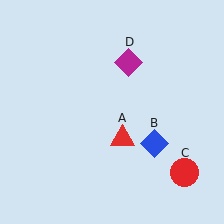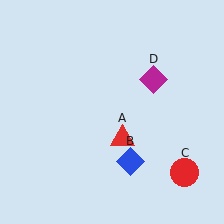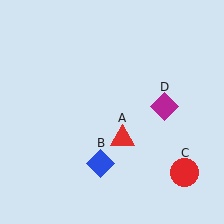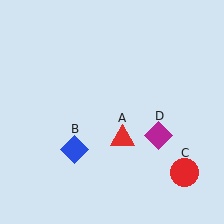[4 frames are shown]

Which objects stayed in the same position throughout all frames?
Red triangle (object A) and red circle (object C) remained stationary.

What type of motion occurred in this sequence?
The blue diamond (object B), magenta diamond (object D) rotated clockwise around the center of the scene.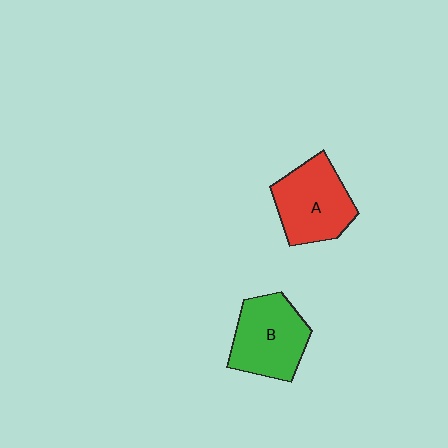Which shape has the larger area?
Shape A (red).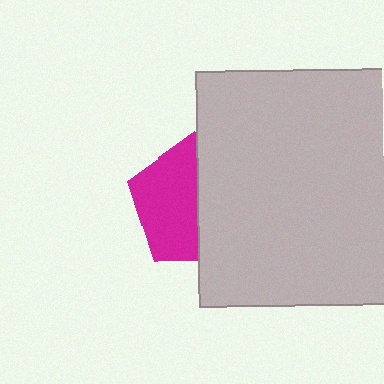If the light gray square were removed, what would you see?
You would see the complete magenta pentagon.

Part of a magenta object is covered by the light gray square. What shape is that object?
It is a pentagon.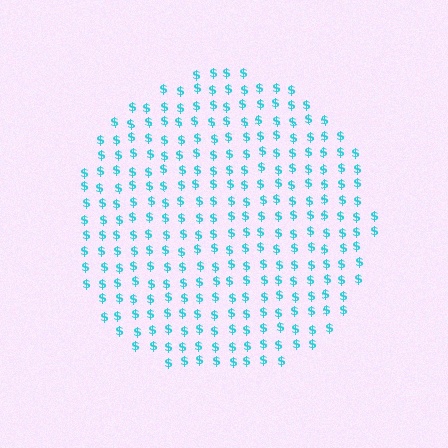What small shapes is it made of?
It is made of small dollar signs.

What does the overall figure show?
The overall figure shows a circle.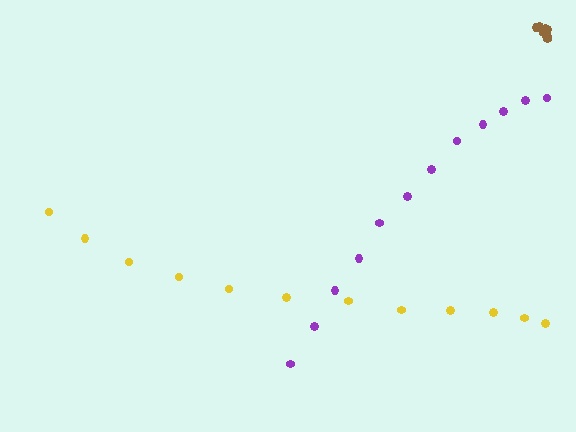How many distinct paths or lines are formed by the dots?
There are 3 distinct paths.